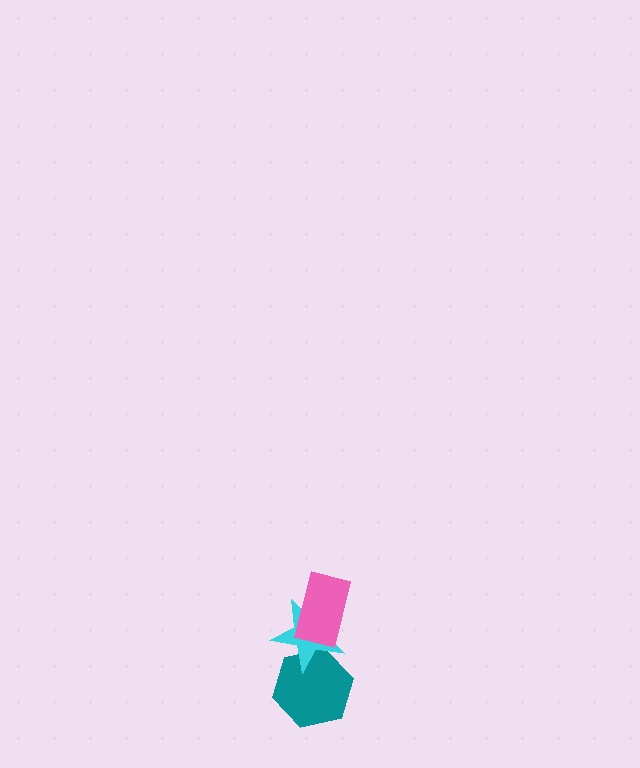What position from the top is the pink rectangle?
The pink rectangle is 1st from the top.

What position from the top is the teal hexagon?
The teal hexagon is 3rd from the top.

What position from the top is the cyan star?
The cyan star is 2nd from the top.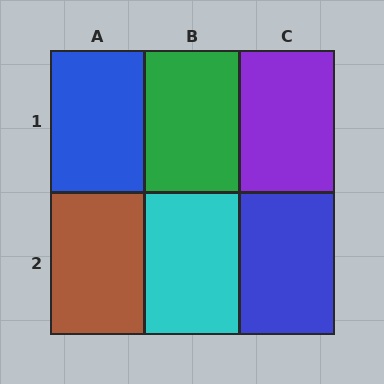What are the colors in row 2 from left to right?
Brown, cyan, blue.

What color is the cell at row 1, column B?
Green.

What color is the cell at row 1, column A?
Blue.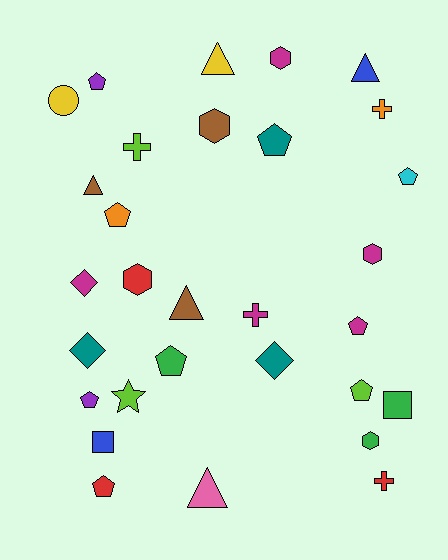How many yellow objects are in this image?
There are 2 yellow objects.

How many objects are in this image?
There are 30 objects.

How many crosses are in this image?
There are 4 crosses.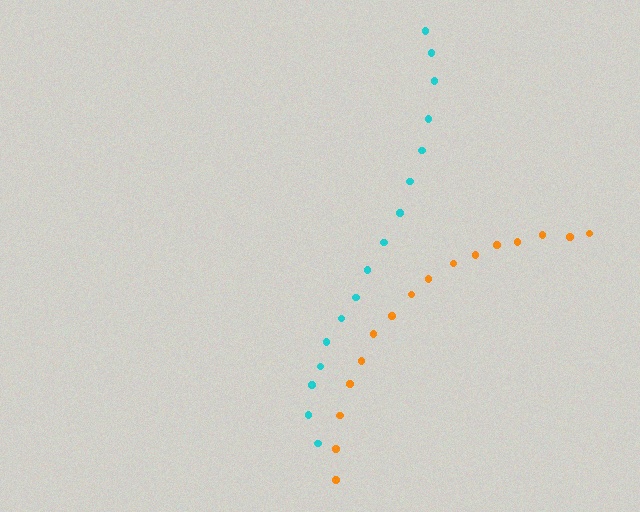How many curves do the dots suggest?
There are 2 distinct paths.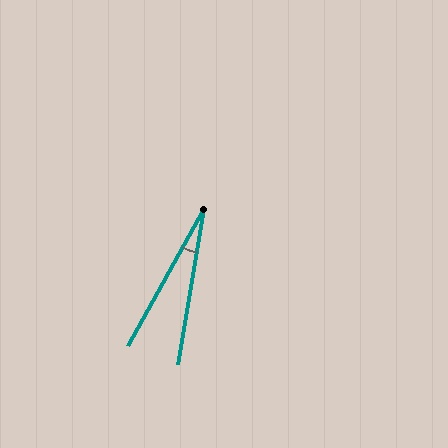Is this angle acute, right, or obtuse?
It is acute.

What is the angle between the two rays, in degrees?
Approximately 19 degrees.